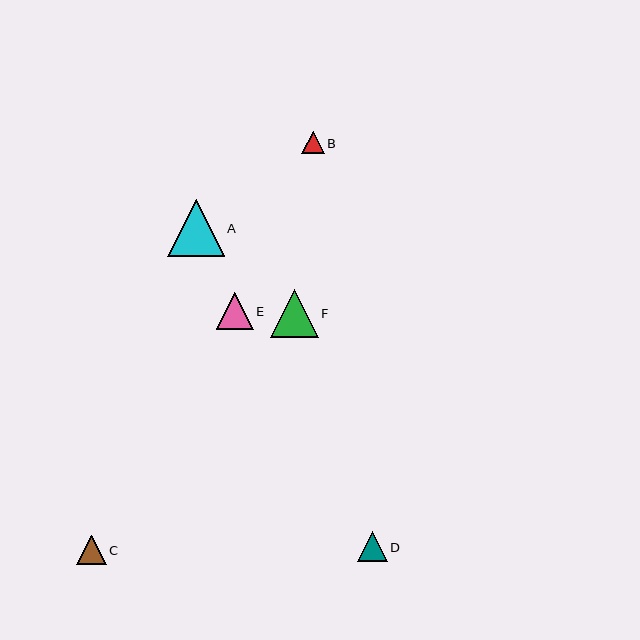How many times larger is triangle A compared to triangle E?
Triangle A is approximately 1.5 times the size of triangle E.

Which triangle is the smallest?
Triangle B is the smallest with a size of approximately 23 pixels.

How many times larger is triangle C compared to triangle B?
Triangle C is approximately 1.3 times the size of triangle B.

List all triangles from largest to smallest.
From largest to smallest: A, F, E, D, C, B.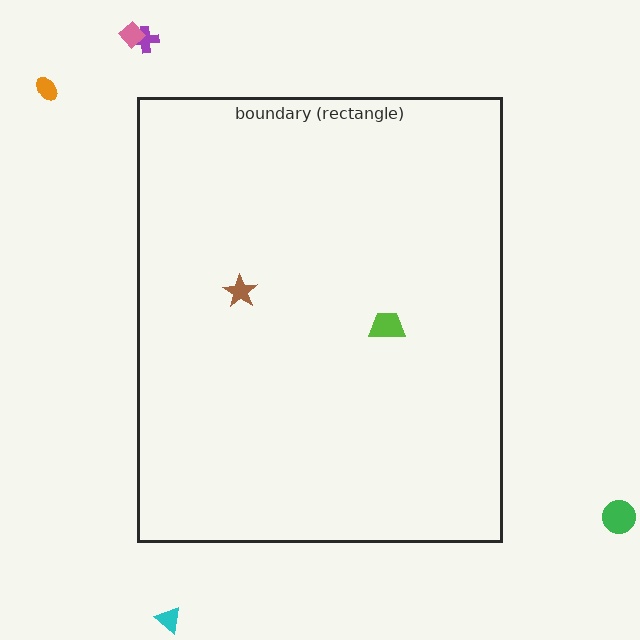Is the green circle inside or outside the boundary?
Outside.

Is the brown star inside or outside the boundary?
Inside.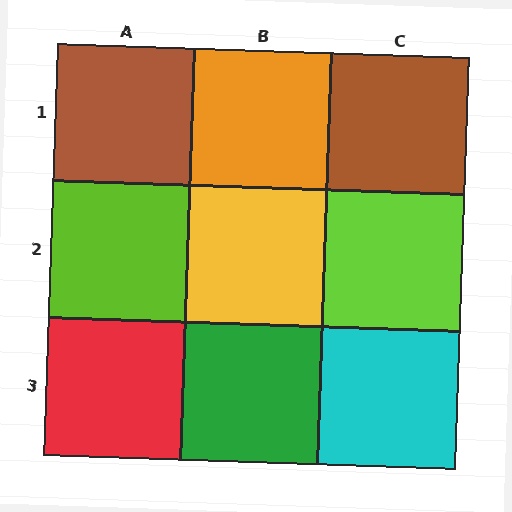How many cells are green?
1 cell is green.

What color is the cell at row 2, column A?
Lime.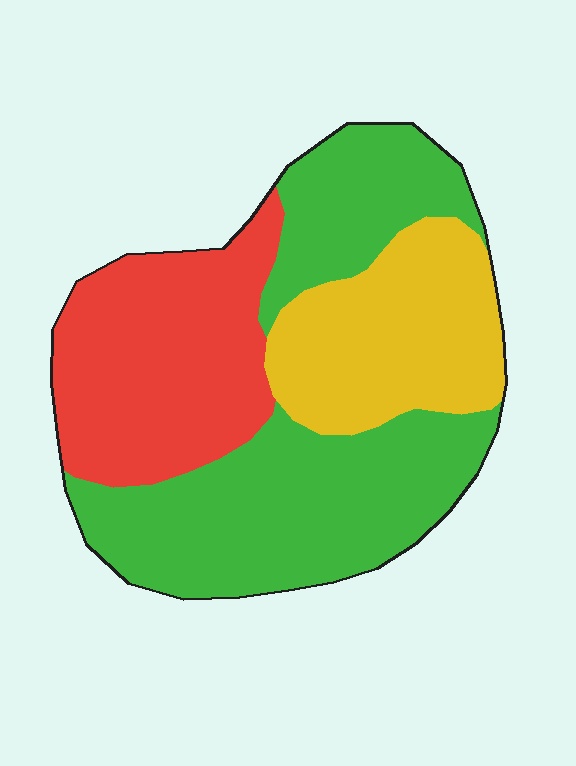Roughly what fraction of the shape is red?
Red covers around 30% of the shape.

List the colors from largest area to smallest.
From largest to smallest: green, red, yellow.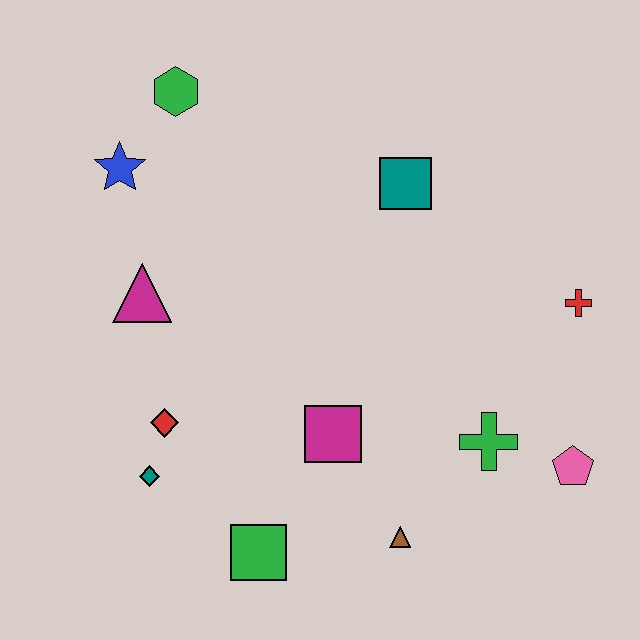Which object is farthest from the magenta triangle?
The pink pentagon is farthest from the magenta triangle.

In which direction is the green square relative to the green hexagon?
The green square is below the green hexagon.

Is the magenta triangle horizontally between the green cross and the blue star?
Yes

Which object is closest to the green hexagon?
The blue star is closest to the green hexagon.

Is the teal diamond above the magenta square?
No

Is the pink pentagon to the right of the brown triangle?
Yes